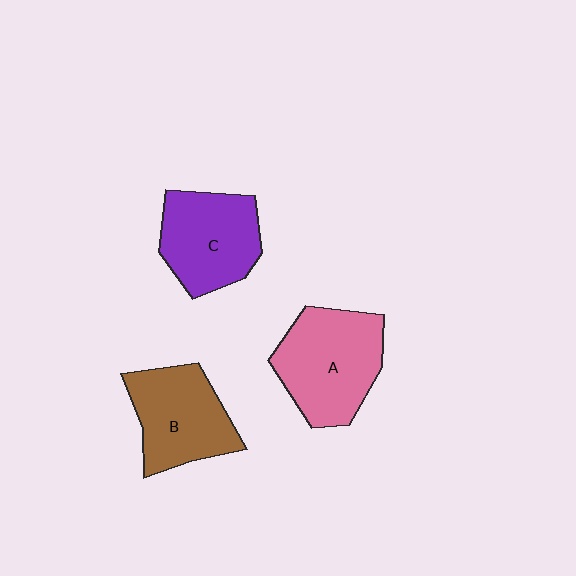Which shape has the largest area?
Shape A (pink).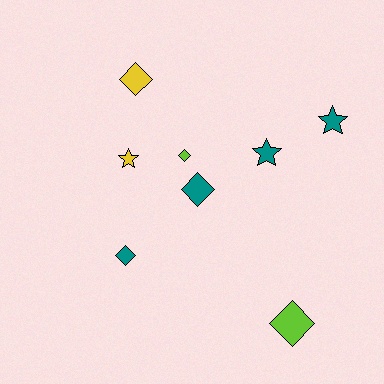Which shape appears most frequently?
Diamond, with 5 objects.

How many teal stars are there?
There are 2 teal stars.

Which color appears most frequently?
Teal, with 4 objects.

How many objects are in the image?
There are 8 objects.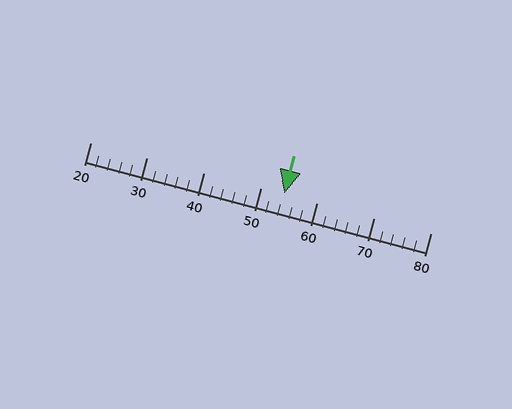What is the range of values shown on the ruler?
The ruler shows values from 20 to 80.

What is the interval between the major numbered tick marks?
The major tick marks are spaced 10 units apart.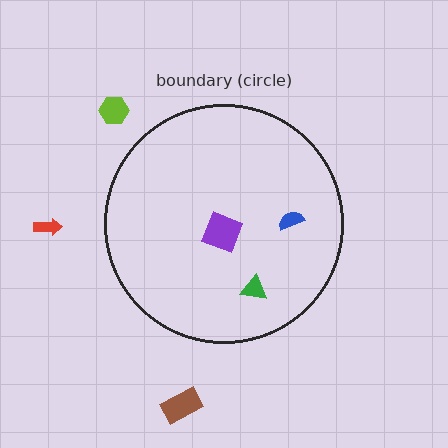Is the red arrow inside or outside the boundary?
Outside.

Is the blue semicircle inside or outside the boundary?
Inside.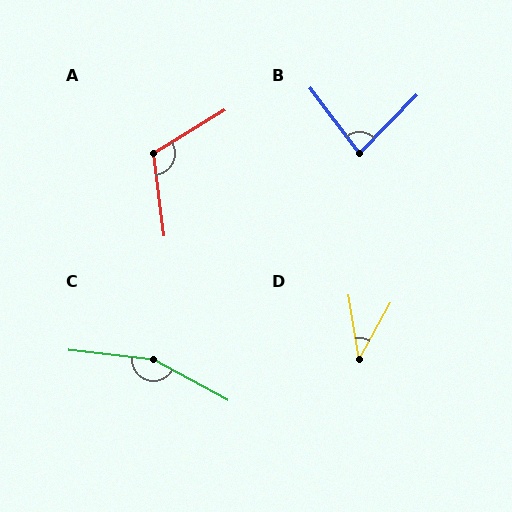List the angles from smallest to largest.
D (39°), B (81°), A (114°), C (158°).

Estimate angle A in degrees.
Approximately 114 degrees.